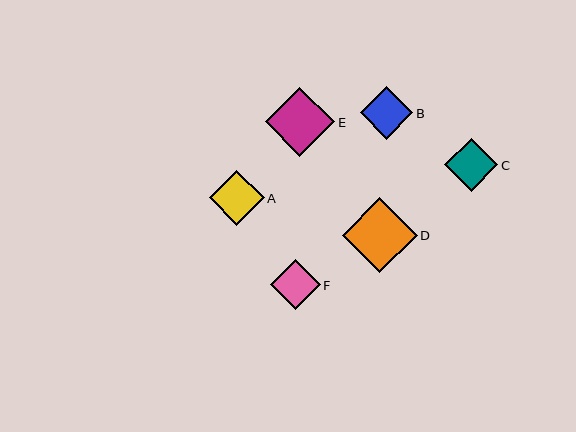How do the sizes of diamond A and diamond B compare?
Diamond A and diamond B are approximately the same size.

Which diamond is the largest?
Diamond D is the largest with a size of approximately 75 pixels.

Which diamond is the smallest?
Diamond F is the smallest with a size of approximately 50 pixels.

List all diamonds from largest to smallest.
From largest to smallest: D, E, A, C, B, F.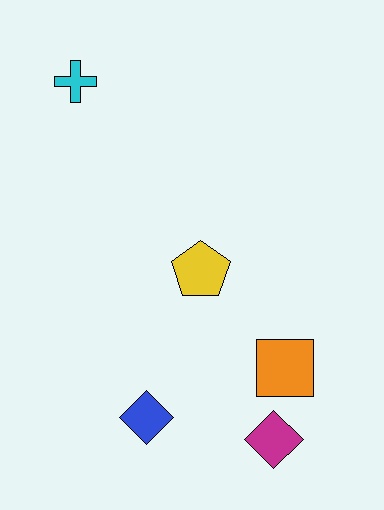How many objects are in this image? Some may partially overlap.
There are 5 objects.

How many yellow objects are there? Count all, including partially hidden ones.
There is 1 yellow object.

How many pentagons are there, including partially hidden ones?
There is 1 pentagon.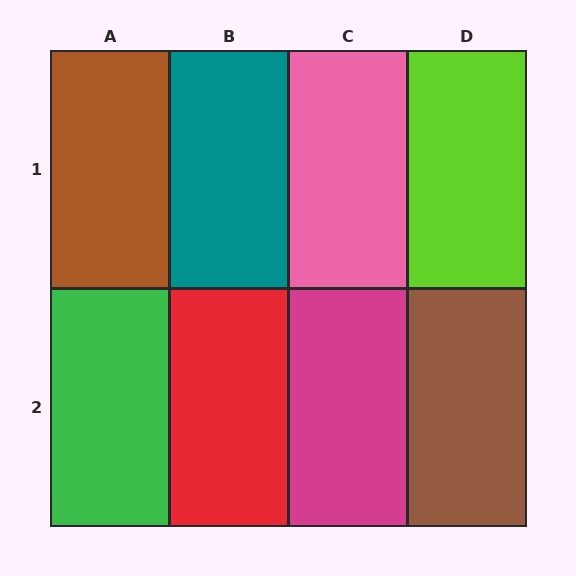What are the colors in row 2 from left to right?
Green, red, magenta, brown.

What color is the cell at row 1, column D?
Lime.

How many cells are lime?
1 cell is lime.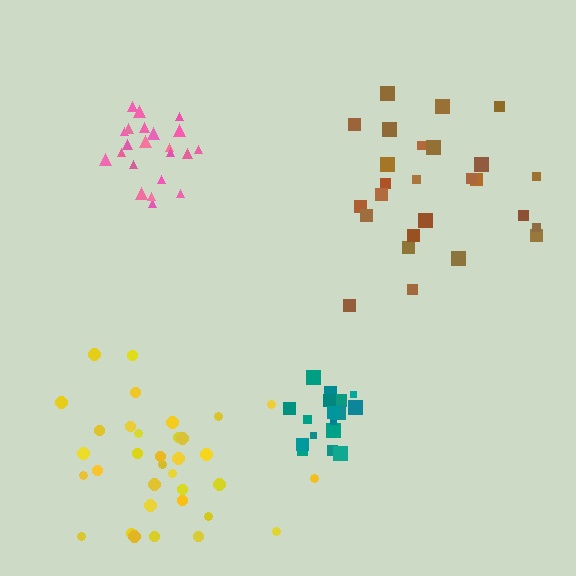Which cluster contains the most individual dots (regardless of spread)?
Yellow (34).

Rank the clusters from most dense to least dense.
pink, teal, yellow, brown.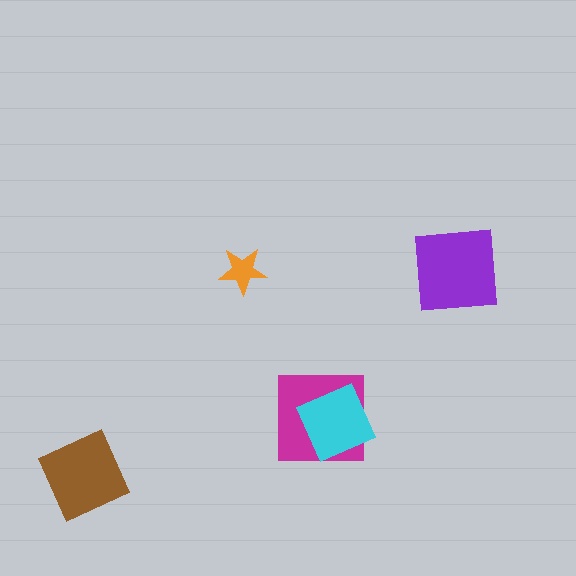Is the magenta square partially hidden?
Yes, it is partially covered by another shape.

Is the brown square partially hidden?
No, no other shape covers it.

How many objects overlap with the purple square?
0 objects overlap with the purple square.